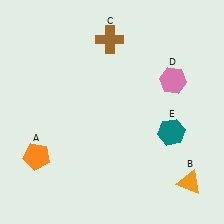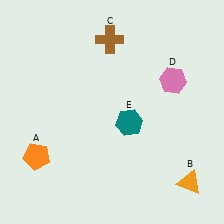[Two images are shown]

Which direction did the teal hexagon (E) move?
The teal hexagon (E) moved left.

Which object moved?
The teal hexagon (E) moved left.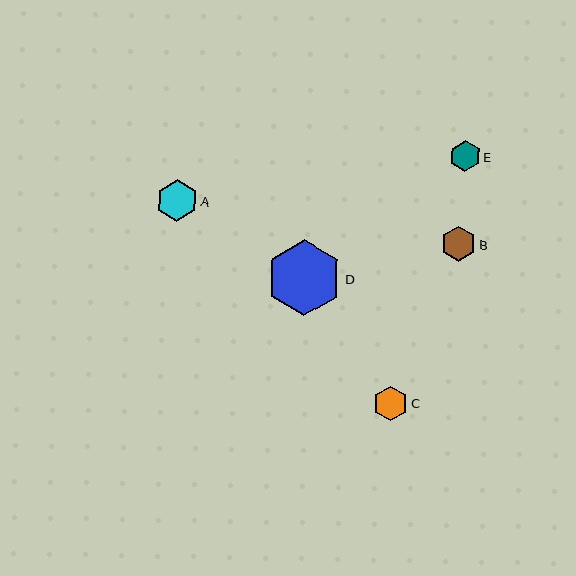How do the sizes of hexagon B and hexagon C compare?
Hexagon B and hexagon C are approximately the same size.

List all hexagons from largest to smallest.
From largest to smallest: D, A, B, C, E.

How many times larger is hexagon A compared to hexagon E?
Hexagon A is approximately 1.4 times the size of hexagon E.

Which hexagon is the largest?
Hexagon D is the largest with a size of approximately 76 pixels.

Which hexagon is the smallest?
Hexagon E is the smallest with a size of approximately 31 pixels.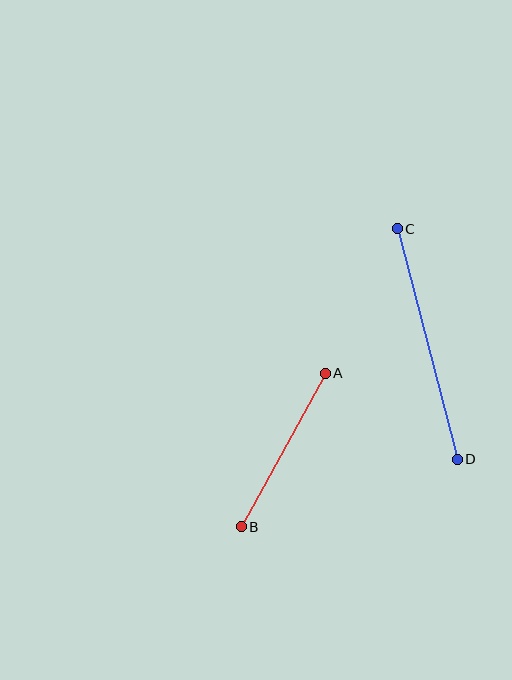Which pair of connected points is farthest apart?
Points C and D are farthest apart.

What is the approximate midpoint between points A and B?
The midpoint is at approximately (283, 450) pixels.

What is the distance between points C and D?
The distance is approximately 238 pixels.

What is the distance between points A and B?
The distance is approximately 175 pixels.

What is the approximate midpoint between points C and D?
The midpoint is at approximately (427, 344) pixels.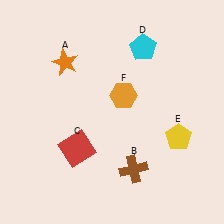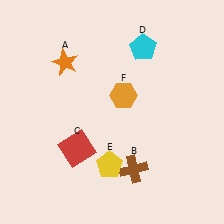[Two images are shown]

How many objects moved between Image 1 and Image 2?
1 object moved between the two images.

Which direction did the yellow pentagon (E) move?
The yellow pentagon (E) moved left.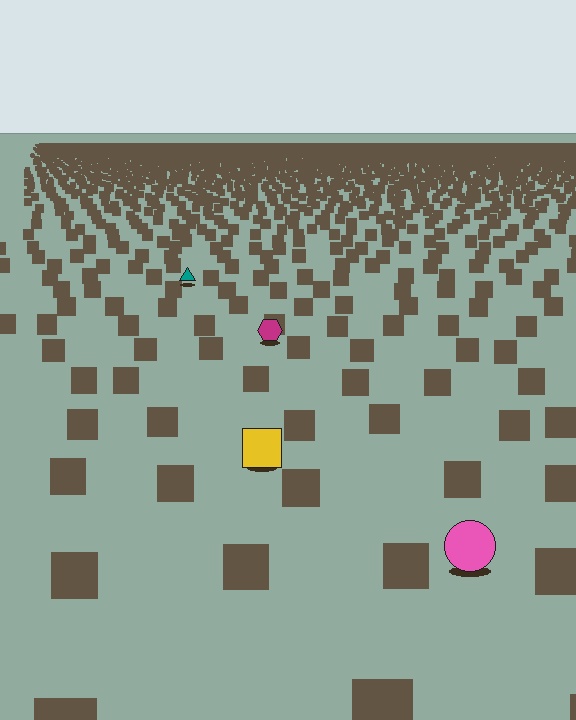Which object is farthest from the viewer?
The teal triangle is farthest from the viewer. It appears smaller and the ground texture around it is denser.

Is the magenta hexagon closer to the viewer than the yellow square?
No. The yellow square is closer — you can tell from the texture gradient: the ground texture is coarser near it.